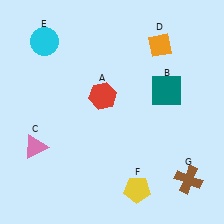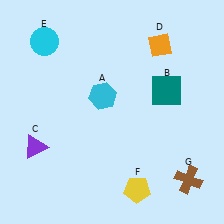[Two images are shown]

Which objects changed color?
A changed from red to cyan. C changed from pink to purple.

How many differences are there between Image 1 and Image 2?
There are 2 differences between the two images.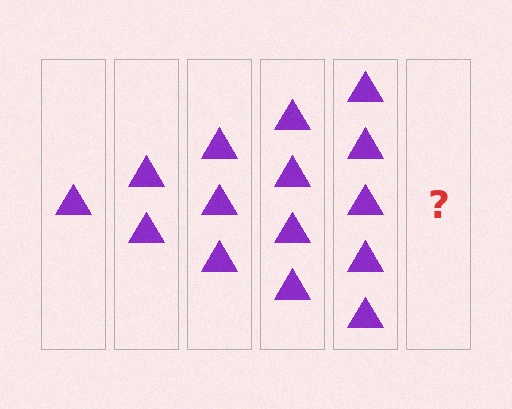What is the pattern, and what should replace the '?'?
The pattern is that each step adds one more triangle. The '?' should be 6 triangles.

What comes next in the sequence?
The next element should be 6 triangles.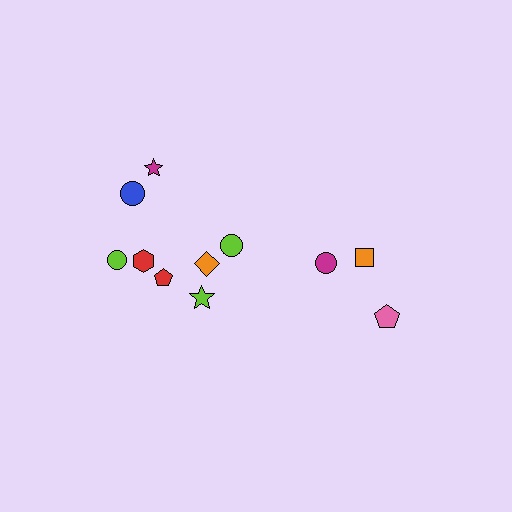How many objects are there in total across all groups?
There are 11 objects.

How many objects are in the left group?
There are 8 objects.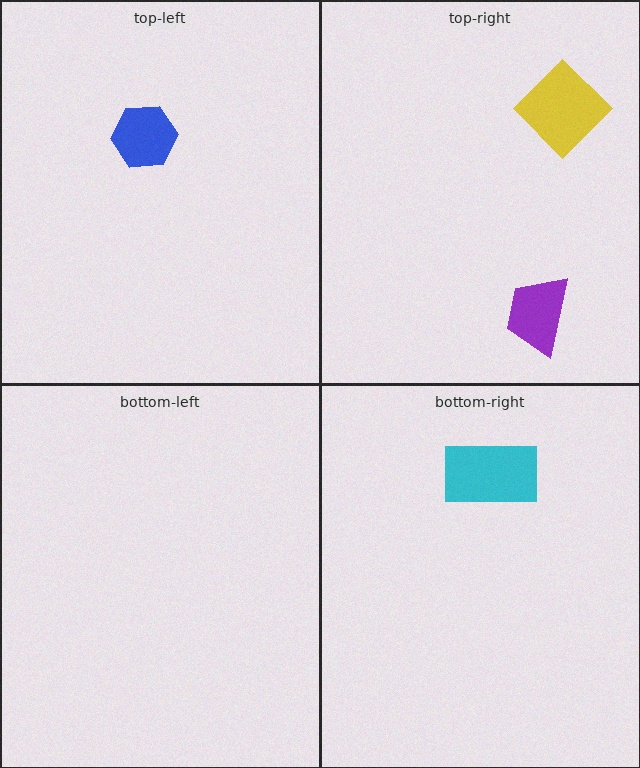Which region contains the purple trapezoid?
The top-right region.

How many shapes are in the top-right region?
2.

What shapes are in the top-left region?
The blue hexagon.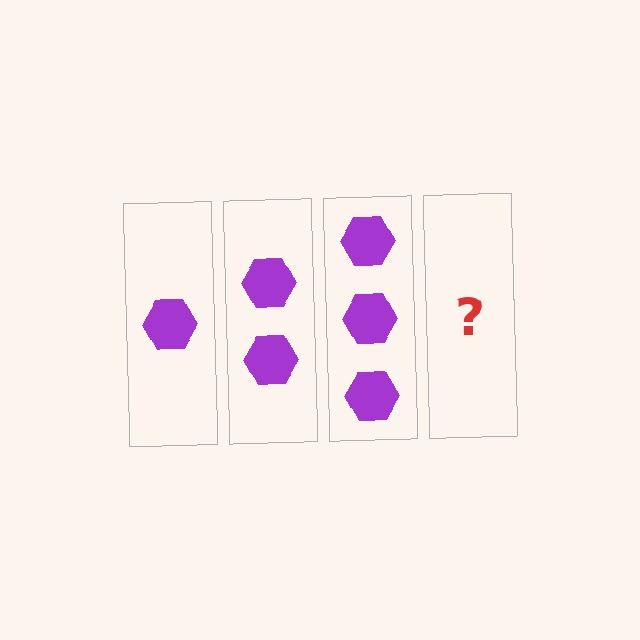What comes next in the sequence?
The next element should be 4 hexagons.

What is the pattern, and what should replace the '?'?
The pattern is that each step adds one more hexagon. The '?' should be 4 hexagons.